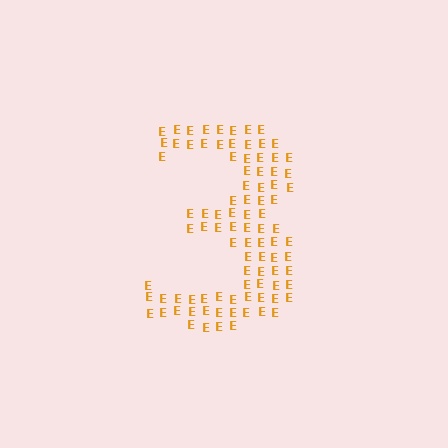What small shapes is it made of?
It is made of small letter E's.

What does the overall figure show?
The overall figure shows the digit 3.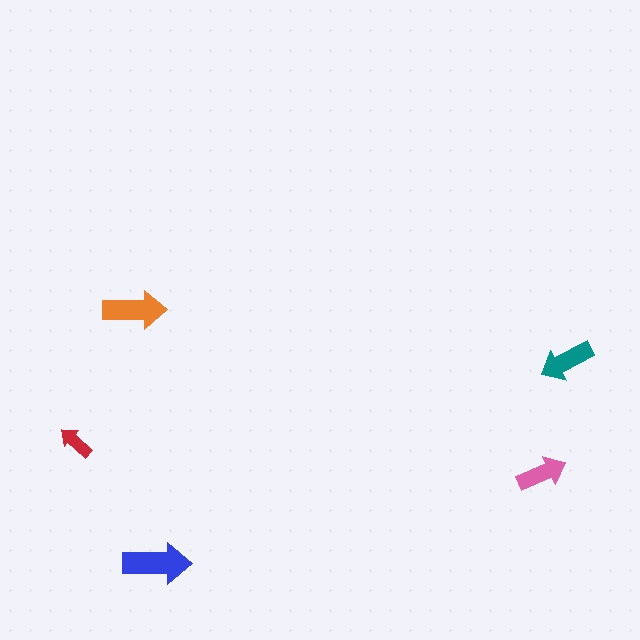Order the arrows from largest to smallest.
the blue one, the orange one, the teal one, the pink one, the red one.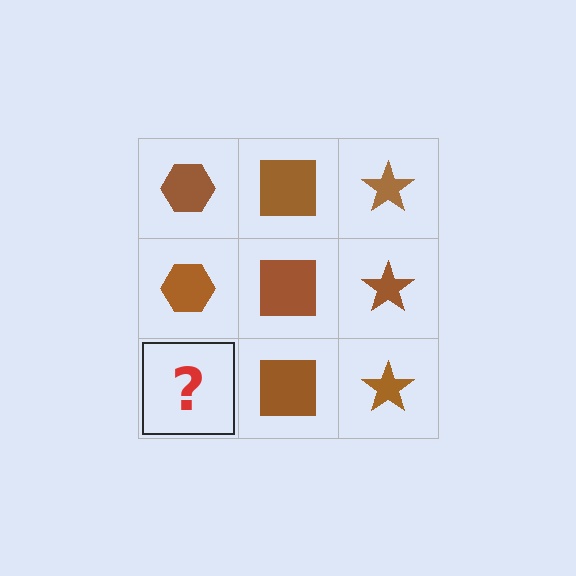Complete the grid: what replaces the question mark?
The question mark should be replaced with a brown hexagon.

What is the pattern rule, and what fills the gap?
The rule is that each column has a consistent shape. The gap should be filled with a brown hexagon.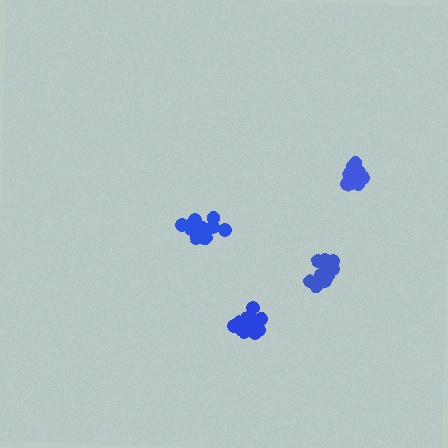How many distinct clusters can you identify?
There are 4 distinct clusters.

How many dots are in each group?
Group 1: 15 dots, Group 2: 14 dots, Group 3: 13 dots, Group 4: 10 dots (52 total).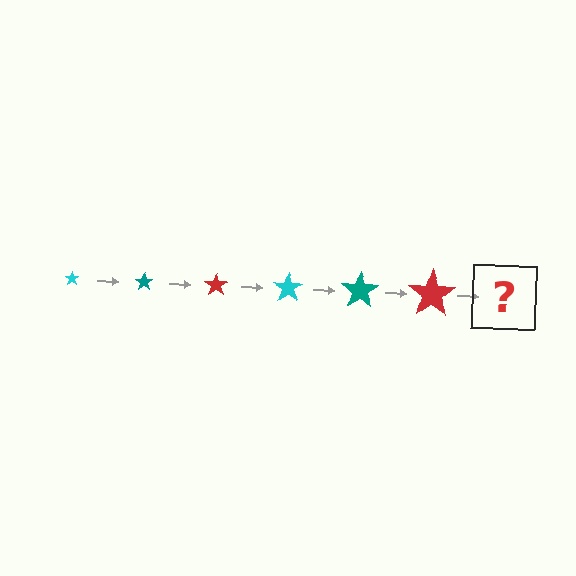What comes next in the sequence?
The next element should be a cyan star, larger than the previous one.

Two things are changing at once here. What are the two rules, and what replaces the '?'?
The two rules are that the star grows larger each step and the color cycles through cyan, teal, and red. The '?' should be a cyan star, larger than the previous one.